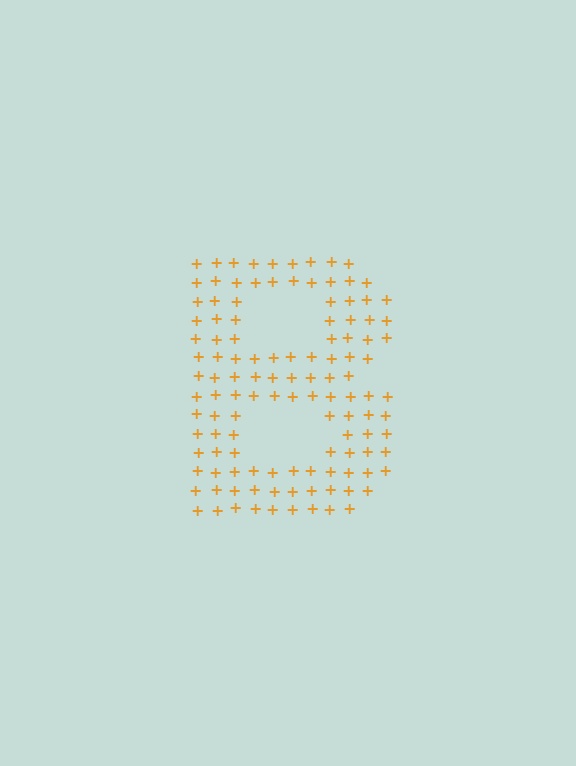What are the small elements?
The small elements are plus signs.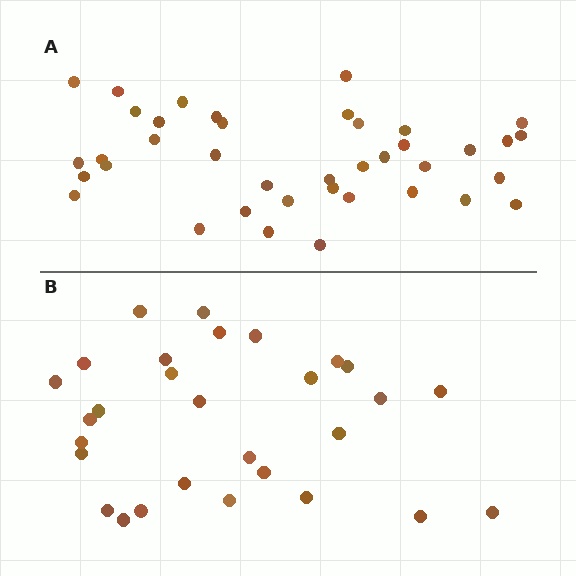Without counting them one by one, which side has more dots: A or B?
Region A (the top region) has more dots.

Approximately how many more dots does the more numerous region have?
Region A has roughly 10 or so more dots than region B.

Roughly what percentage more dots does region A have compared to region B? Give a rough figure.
About 35% more.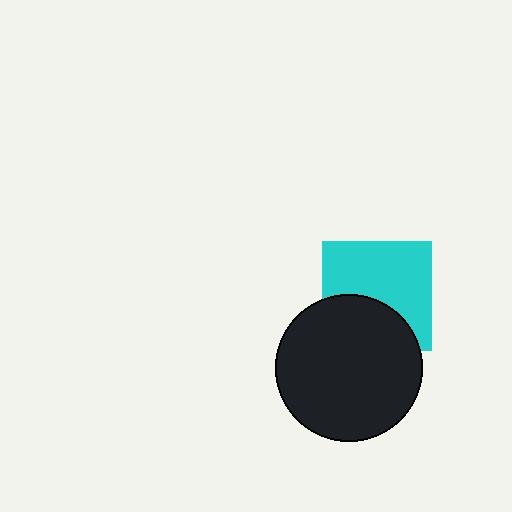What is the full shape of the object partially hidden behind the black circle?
The partially hidden object is a cyan square.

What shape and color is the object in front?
The object in front is a black circle.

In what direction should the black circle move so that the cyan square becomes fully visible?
The black circle should move down. That is the shortest direction to clear the overlap and leave the cyan square fully visible.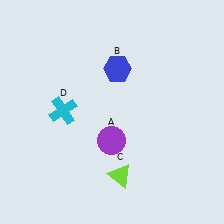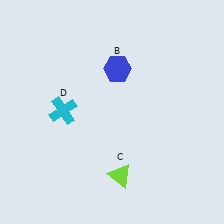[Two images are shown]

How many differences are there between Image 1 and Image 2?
There is 1 difference between the two images.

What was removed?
The purple circle (A) was removed in Image 2.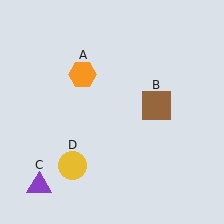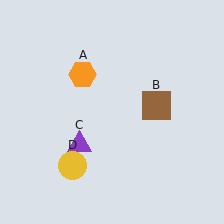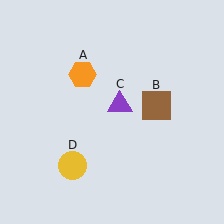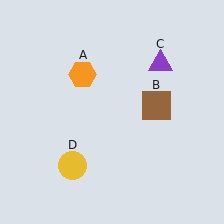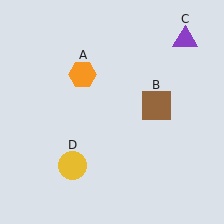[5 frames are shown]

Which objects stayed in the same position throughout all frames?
Orange hexagon (object A) and brown square (object B) and yellow circle (object D) remained stationary.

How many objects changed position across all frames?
1 object changed position: purple triangle (object C).